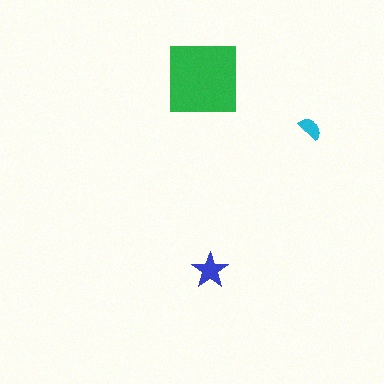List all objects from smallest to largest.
The cyan semicircle, the blue star, the green square.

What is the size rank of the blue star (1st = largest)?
2nd.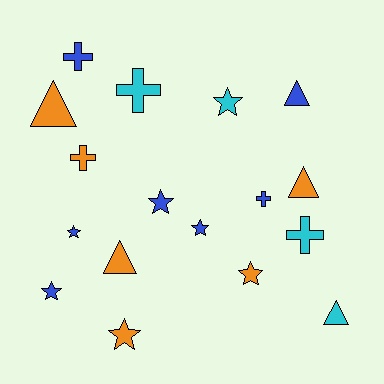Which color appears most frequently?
Blue, with 7 objects.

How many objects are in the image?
There are 17 objects.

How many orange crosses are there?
There is 1 orange cross.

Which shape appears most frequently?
Star, with 7 objects.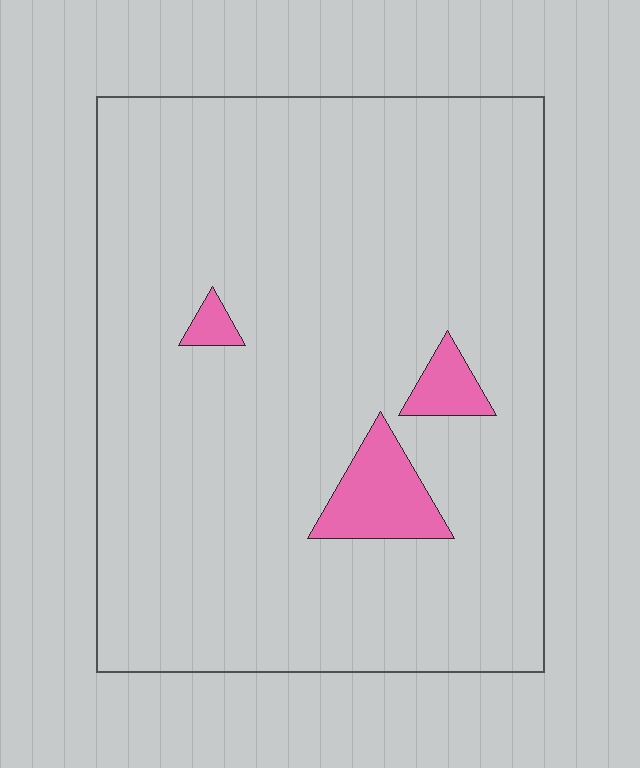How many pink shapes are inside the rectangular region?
3.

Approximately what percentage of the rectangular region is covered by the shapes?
Approximately 5%.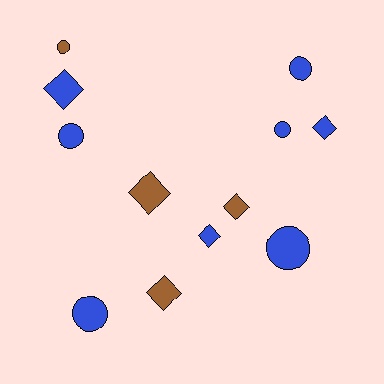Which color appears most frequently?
Blue, with 8 objects.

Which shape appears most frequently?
Diamond, with 6 objects.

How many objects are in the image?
There are 12 objects.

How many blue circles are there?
There are 5 blue circles.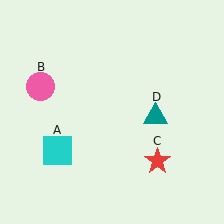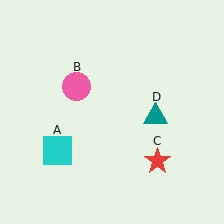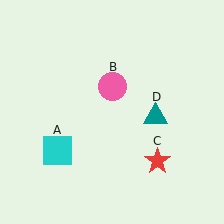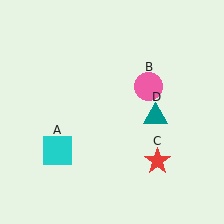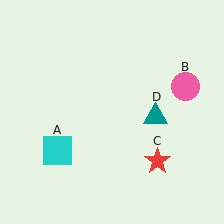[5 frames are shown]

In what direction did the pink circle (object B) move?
The pink circle (object B) moved right.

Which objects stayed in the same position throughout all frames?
Cyan square (object A) and red star (object C) and teal triangle (object D) remained stationary.